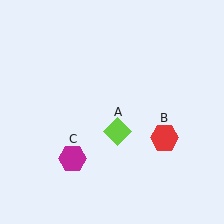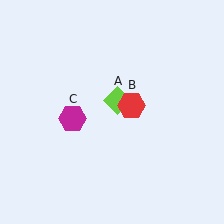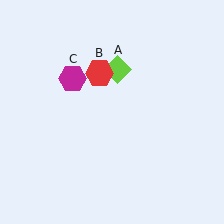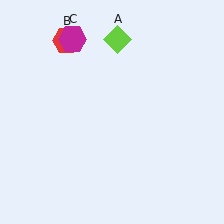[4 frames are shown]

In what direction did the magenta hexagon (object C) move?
The magenta hexagon (object C) moved up.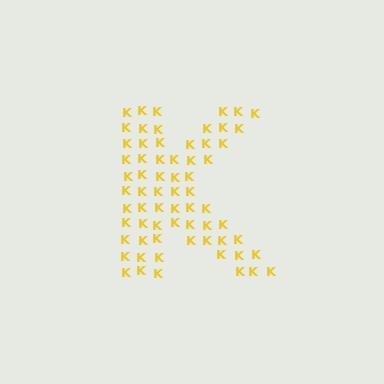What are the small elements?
The small elements are letter K's.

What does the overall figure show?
The overall figure shows the letter K.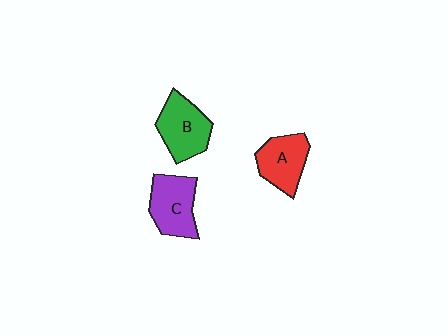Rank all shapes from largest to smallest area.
From largest to smallest: B (green), C (purple), A (red).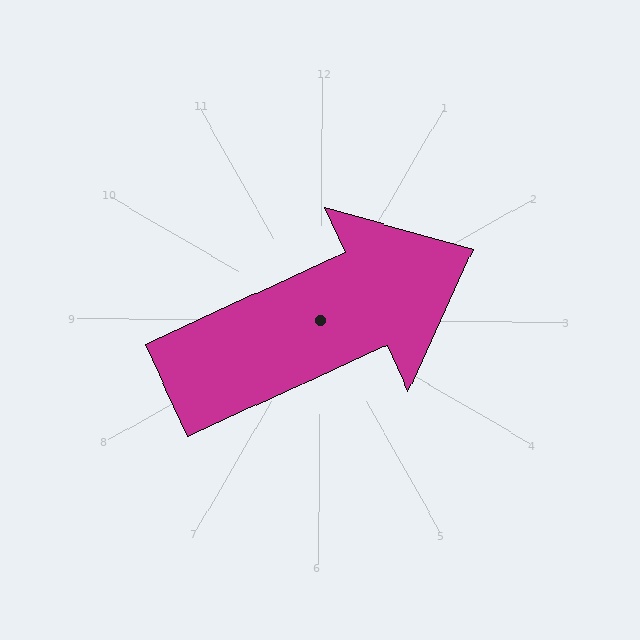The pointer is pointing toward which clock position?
Roughly 2 o'clock.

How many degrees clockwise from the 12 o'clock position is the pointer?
Approximately 65 degrees.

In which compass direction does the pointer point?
Northeast.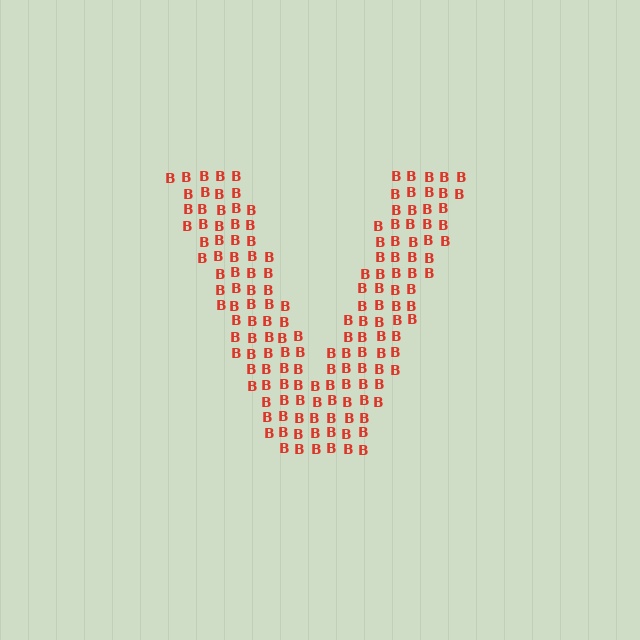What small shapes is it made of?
It is made of small letter B's.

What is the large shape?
The large shape is the letter V.